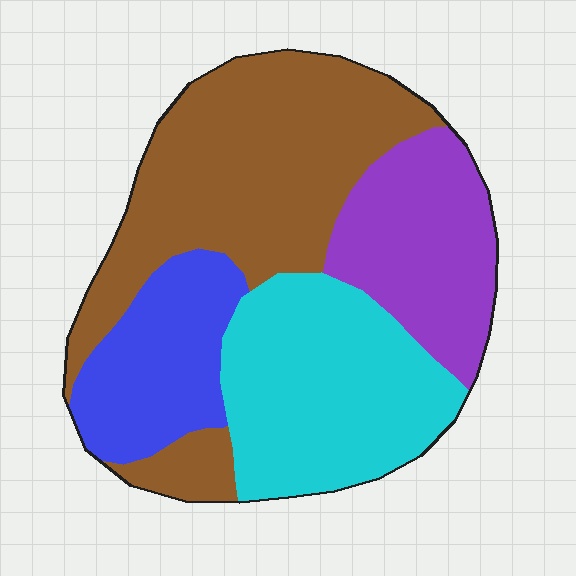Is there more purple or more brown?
Brown.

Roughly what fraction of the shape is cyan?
Cyan takes up about one quarter (1/4) of the shape.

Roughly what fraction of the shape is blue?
Blue takes up less than a quarter of the shape.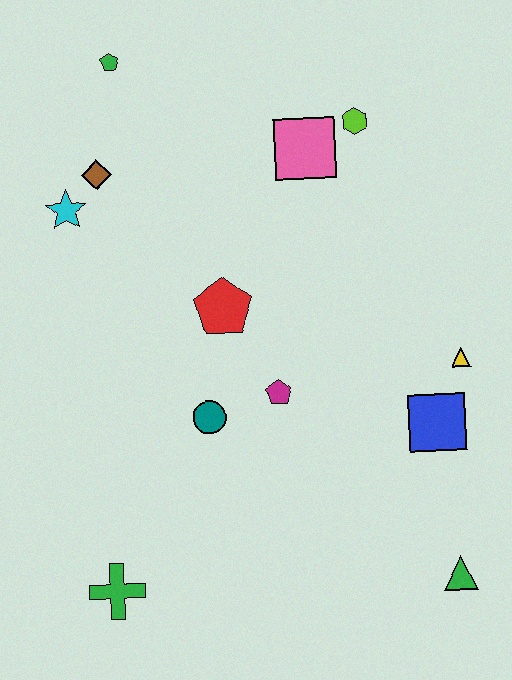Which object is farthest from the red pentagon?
The green triangle is farthest from the red pentagon.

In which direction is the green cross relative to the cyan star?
The green cross is below the cyan star.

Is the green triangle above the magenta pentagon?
No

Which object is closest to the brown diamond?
The cyan star is closest to the brown diamond.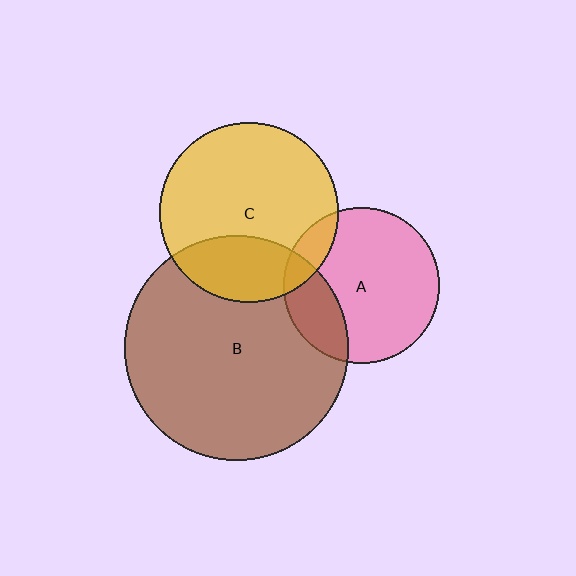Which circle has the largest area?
Circle B (brown).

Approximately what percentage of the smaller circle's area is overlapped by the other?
Approximately 25%.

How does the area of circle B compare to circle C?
Approximately 1.6 times.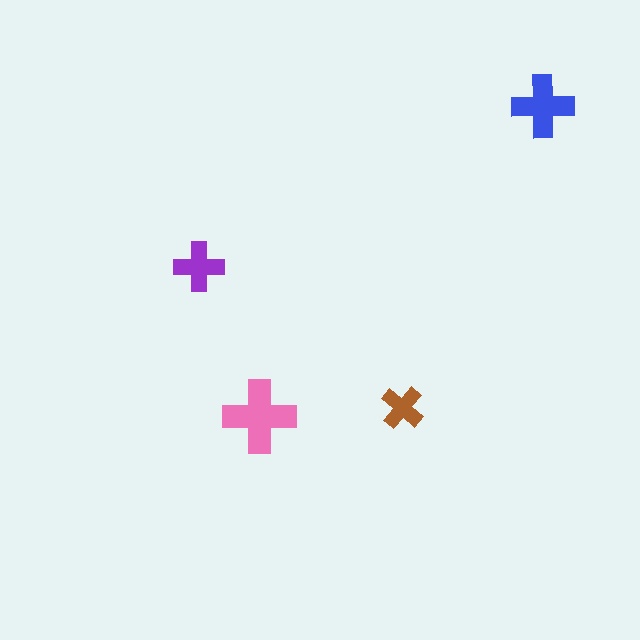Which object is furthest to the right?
The blue cross is rightmost.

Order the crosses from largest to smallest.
the pink one, the blue one, the purple one, the brown one.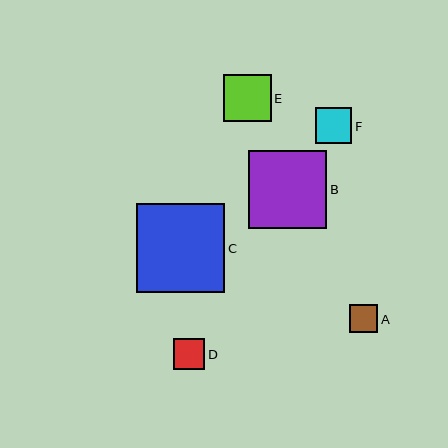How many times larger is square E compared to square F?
Square E is approximately 1.3 times the size of square F.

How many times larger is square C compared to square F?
Square C is approximately 2.5 times the size of square F.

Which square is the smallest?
Square A is the smallest with a size of approximately 28 pixels.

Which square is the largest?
Square C is the largest with a size of approximately 89 pixels.